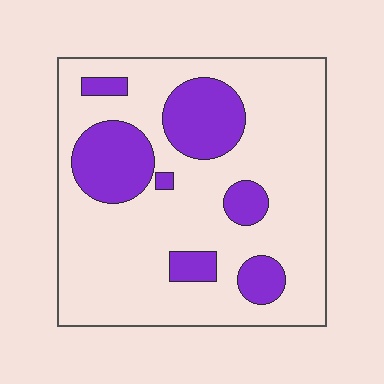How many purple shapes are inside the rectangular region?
7.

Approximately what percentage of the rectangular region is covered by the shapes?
Approximately 25%.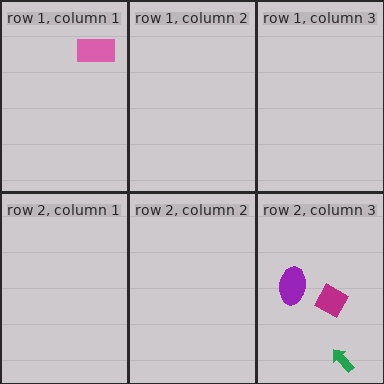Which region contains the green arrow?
The row 2, column 3 region.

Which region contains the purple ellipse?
The row 2, column 3 region.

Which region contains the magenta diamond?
The row 2, column 3 region.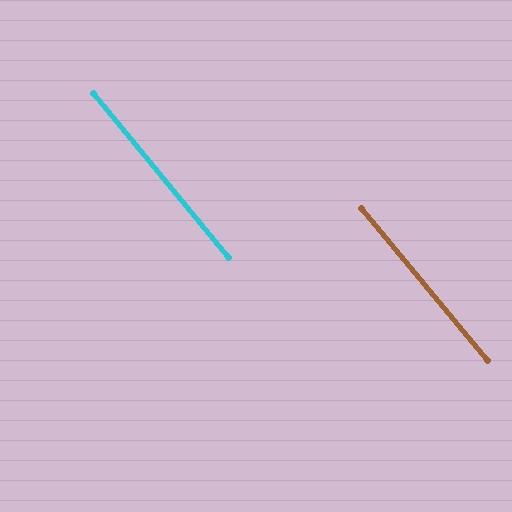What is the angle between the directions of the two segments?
Approximately 0 degrees.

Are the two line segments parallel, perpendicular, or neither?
Parallel — their directions differ by only 0.2°.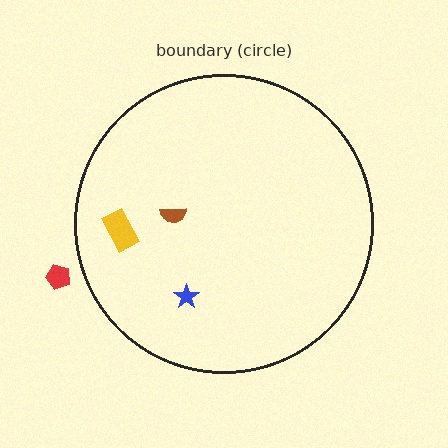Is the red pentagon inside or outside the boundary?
Outside.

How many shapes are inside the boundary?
3 inside, 1 outside.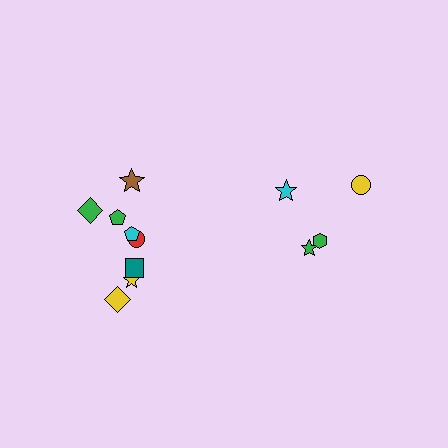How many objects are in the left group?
There are 8 objects.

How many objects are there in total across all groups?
There are 12 objects.